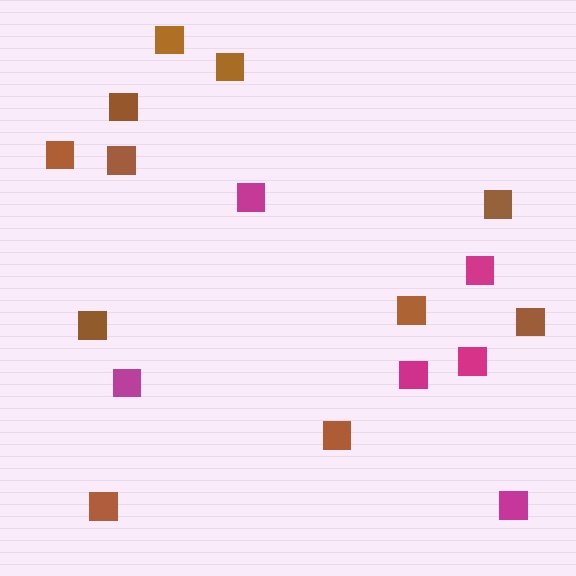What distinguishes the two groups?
There are 2 groups: one group of brown squares (11) and one group of magenta squares (6).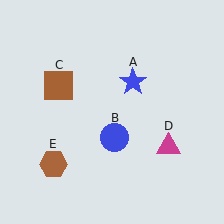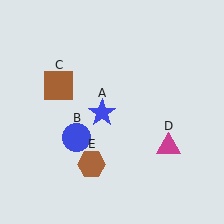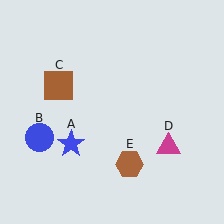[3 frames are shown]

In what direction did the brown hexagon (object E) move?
The brown hexagon (object E) moved right.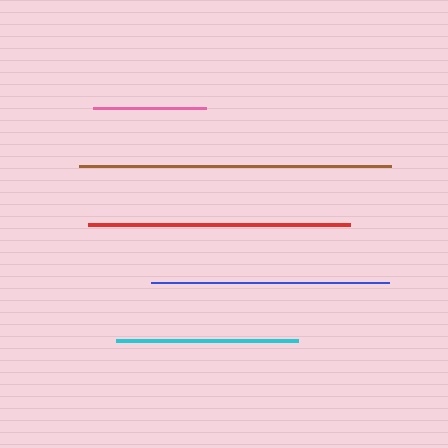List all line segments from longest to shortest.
From longest to shortest: brown, red, blue, cyan, pink.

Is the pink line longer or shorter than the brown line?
The brown line is longer than the pink line.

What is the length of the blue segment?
The blue segment is approximately 238 pixels long.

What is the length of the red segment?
The red segment is approximately 262 pixels long.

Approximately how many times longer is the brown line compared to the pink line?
The brown line is approximately 2.8 times the length of the pink line.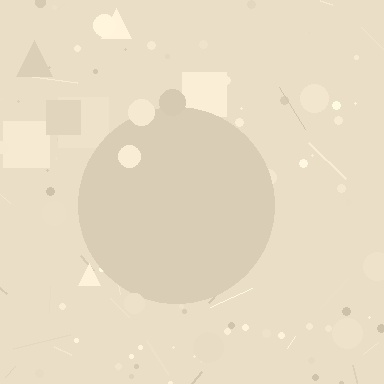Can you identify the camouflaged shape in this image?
The camouflaged shape is a circle.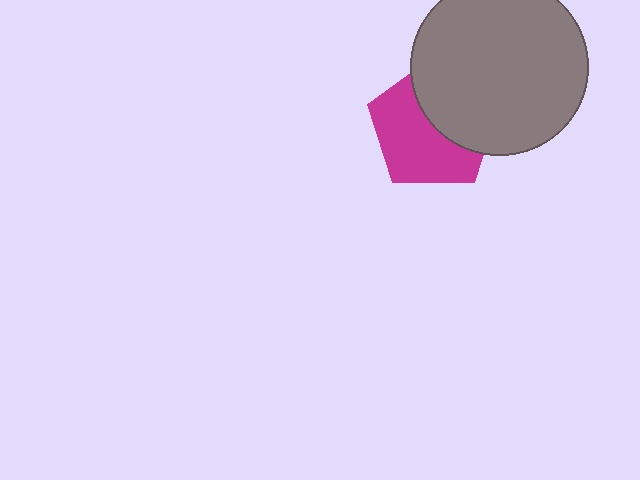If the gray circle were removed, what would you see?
You would see the complete magenta pentagon.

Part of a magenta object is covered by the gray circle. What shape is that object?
It is a pentagon.